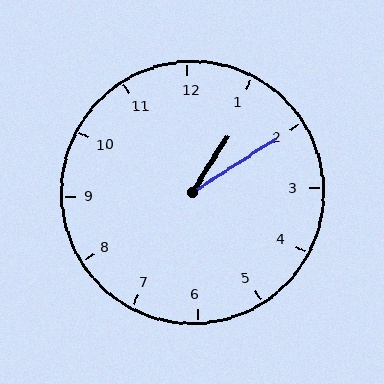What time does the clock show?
1:10.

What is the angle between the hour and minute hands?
Approximately 25 degrees.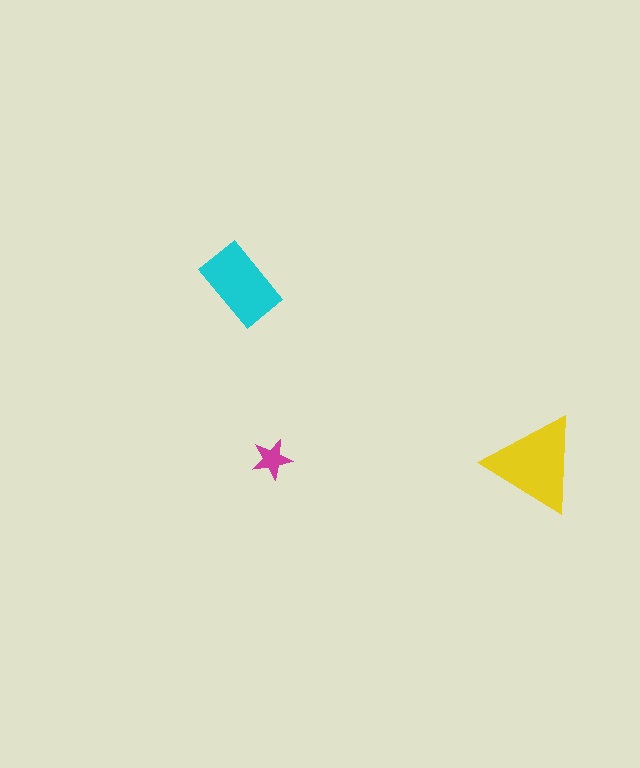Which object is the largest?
The yellow triangle.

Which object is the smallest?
The magenta star.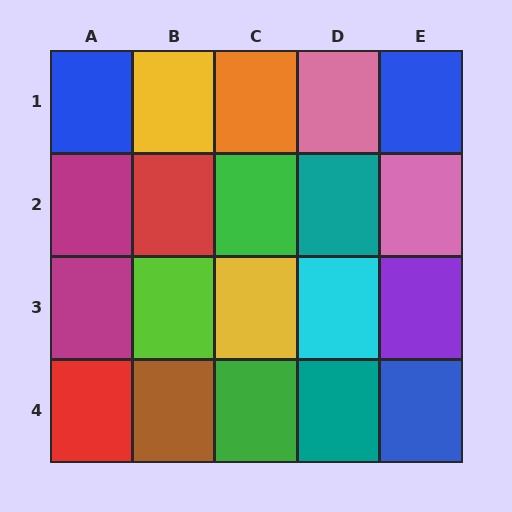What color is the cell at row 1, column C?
Orange.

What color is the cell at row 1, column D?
Pink.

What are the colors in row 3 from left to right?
Magenta, lime, yellow, cyan, purple.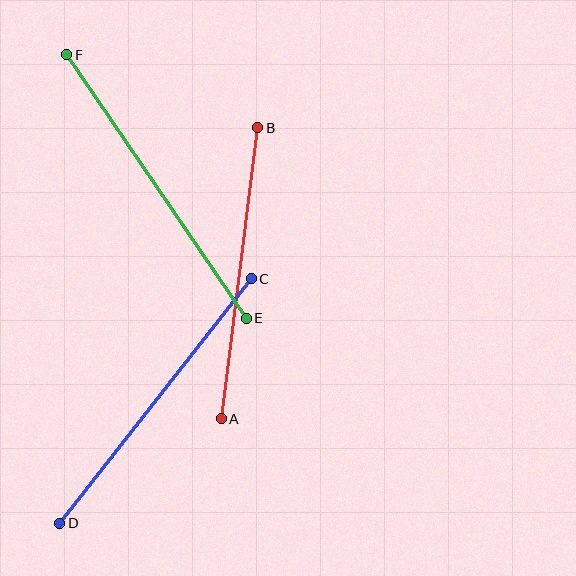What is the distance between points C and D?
The distance is approximately 311 pixels.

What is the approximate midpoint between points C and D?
The midpoint is at approximately (155, 401) pixels.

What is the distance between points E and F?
The distance is approximately 319 pixels.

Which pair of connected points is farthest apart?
Points E and F are farthest apart.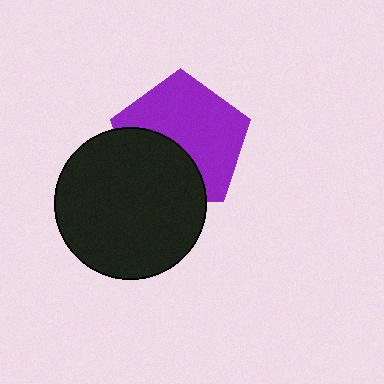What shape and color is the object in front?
The object in front is a black circle.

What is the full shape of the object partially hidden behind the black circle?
The partially hidden object is a purple pentagon.